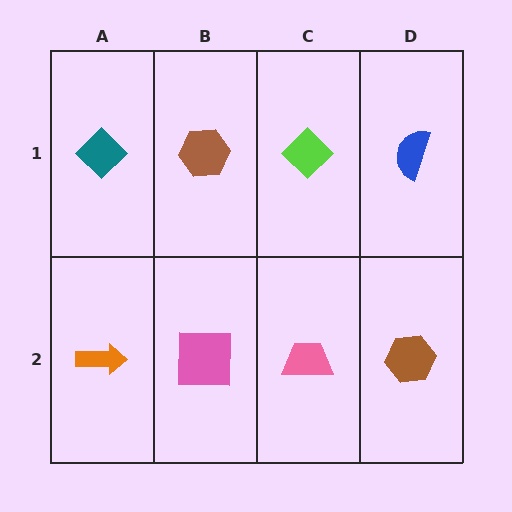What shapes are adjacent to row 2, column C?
A lime diamond (row 1, column C), a pink square (row 2, column B), a brown hexagon (row 2, column D).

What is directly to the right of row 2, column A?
A pink square.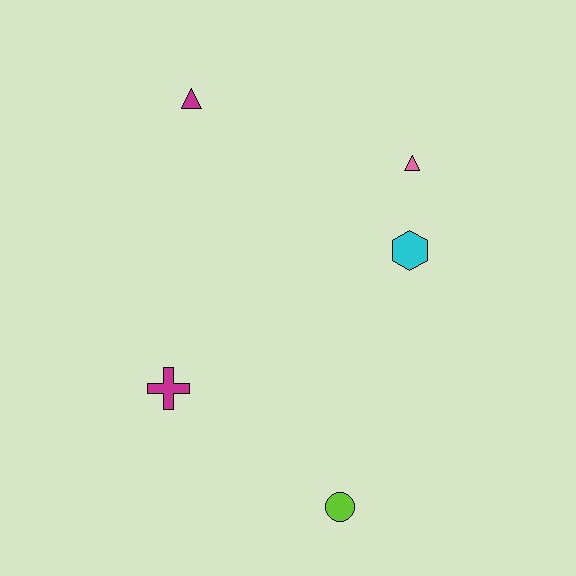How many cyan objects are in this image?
There is 1 cyan object.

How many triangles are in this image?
There are 2 triangles.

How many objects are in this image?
There are 5 objects.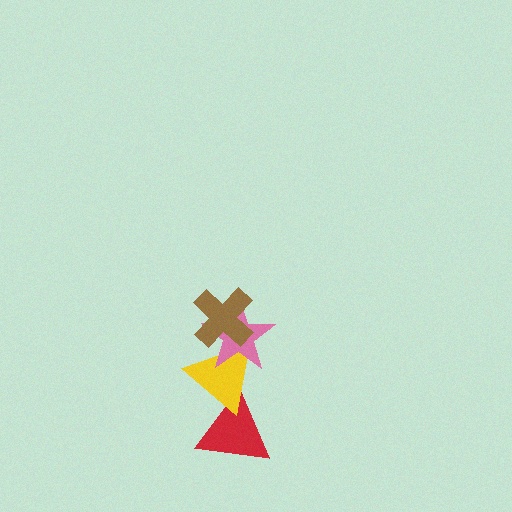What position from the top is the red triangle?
The red triangle is 4th from the top.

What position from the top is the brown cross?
The brown cross is 1st from the top.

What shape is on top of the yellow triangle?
The pink star is on top of the yellow triangle.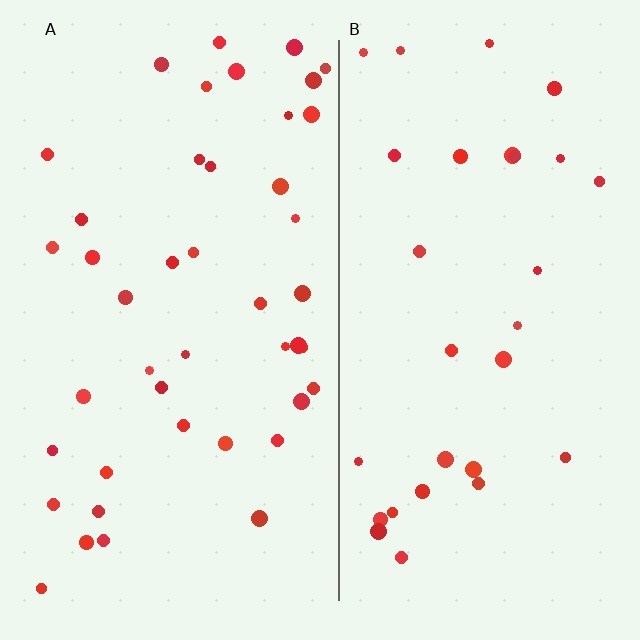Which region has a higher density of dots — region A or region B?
A (the left).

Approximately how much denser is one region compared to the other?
Approximately 1.5× — region A over region B.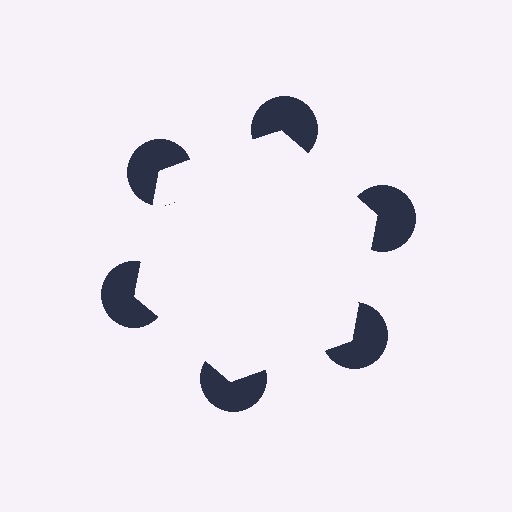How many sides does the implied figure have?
6 sides.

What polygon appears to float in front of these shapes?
An illusory hexagon — its edges are inferred from the aligned wedge cuts in the pac-man discs, not physically drawn.